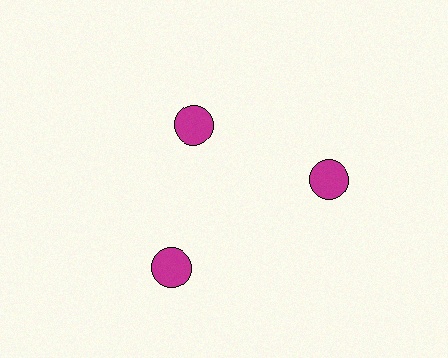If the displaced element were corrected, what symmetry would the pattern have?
It would have 3-fold rotational symmetry — the pattern would map onto itself every 120 degrees.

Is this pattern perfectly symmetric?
No. The 3 magenta circles are arranged in a ring, but one element near the 11 o'clock position is pulled inward toward the center, breaking the 3-fold rotational symmetry.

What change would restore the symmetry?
The symmetry would be restored by moving it outward, back onto the ring so that all 3 circles sit at equal angles and equal distance from the center.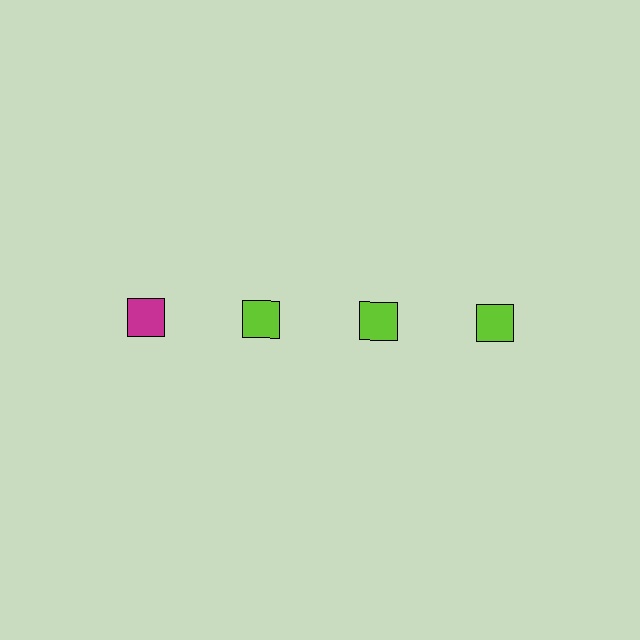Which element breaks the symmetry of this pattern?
The magenta square in the top row, leftmost column breaks the symmetry. All other shapes are lime squares.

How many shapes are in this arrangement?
There are 4 shapes arranged in a grid pattern.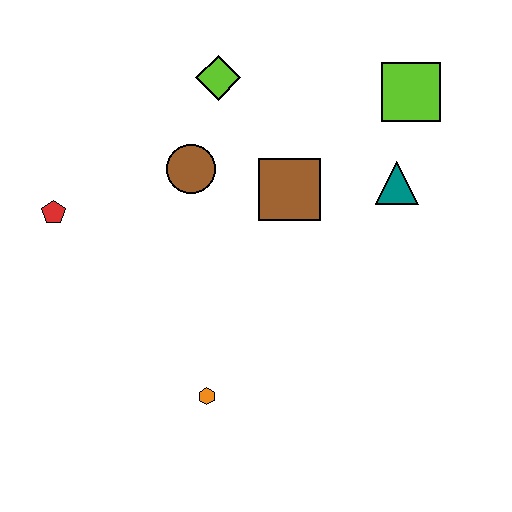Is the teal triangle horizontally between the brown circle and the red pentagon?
No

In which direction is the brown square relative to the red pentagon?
The brown square is to the right of the red pentagon.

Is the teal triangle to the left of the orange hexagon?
No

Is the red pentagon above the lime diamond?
No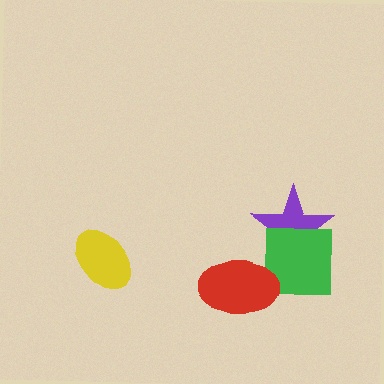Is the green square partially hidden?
Yes, it is partially covered by another shape.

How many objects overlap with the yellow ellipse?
0 objects overlap with the yellow ellipse.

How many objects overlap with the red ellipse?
1 object overlaps with the red ellipse.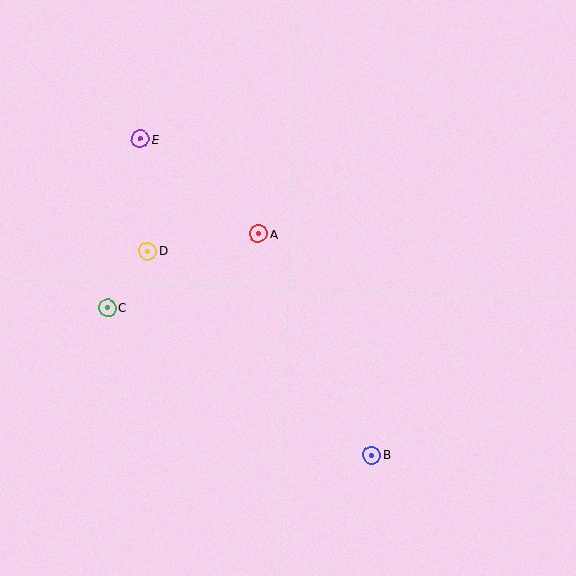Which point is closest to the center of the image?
Point A at (258, 234) is closest to the center.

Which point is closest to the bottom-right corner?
Point B is closest to the bottom-right corner.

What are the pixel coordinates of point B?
Point B is at (371, 455).